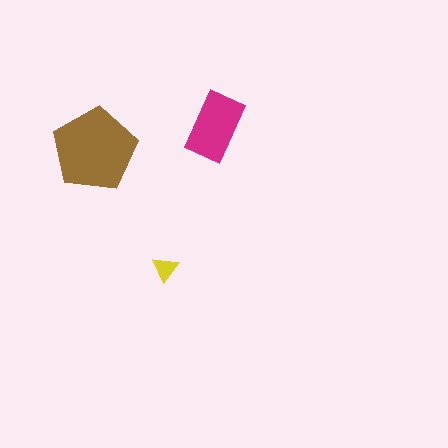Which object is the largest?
The brown pentagon.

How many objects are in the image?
There are 3 objects in the image.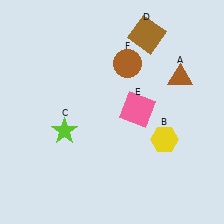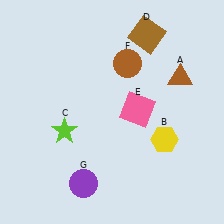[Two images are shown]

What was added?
A purple circle (G) was added in Image 2.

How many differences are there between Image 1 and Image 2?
There is 1 difference between the two images.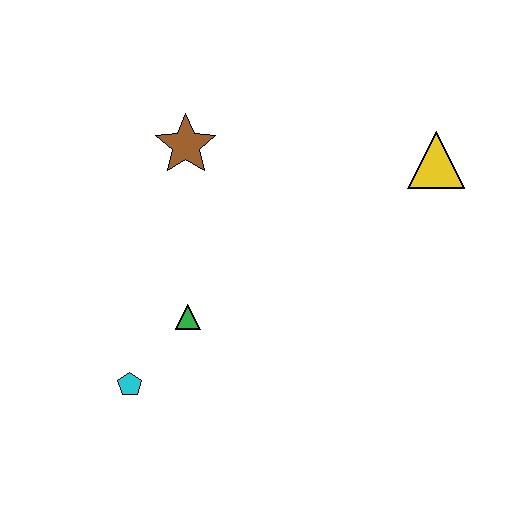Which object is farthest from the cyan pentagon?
The yellow triangle is farthest from the cyan pentagon.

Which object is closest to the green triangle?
The cyan pentagon is closest to the green triangle.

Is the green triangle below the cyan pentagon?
No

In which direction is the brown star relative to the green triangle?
The brown star is above the green triangle.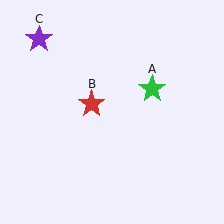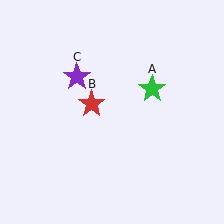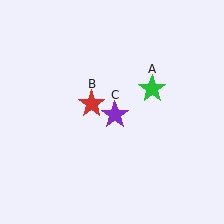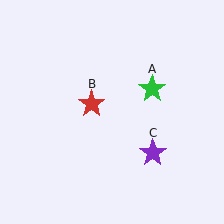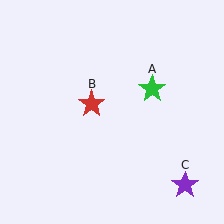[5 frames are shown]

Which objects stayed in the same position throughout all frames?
Green star (object A) and red star (object B) remained stationary.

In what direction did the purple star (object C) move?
The purple star (object C) moved down and to the right.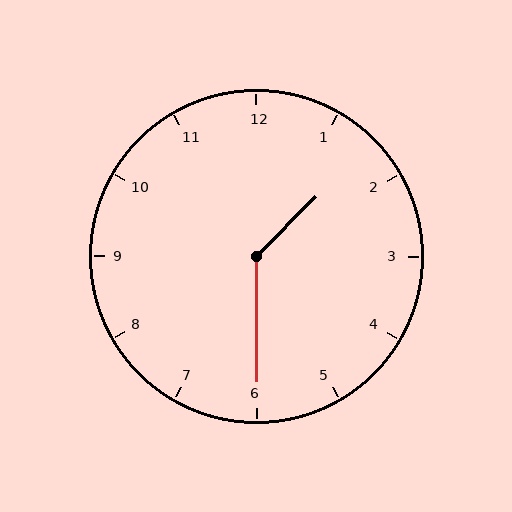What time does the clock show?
1:30.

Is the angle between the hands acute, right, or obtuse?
It is obtuse.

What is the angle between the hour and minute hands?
Approximately 135 degrees.